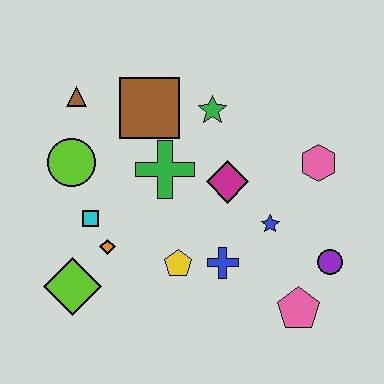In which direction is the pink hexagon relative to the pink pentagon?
The pink hexagon is above the pink pentagon.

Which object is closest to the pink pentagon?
The purple circle is closest to the pink pentagon.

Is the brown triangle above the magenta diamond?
Yes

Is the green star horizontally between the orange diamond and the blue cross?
Yes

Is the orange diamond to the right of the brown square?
No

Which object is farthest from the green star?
The lime diamond is farthest from the green star.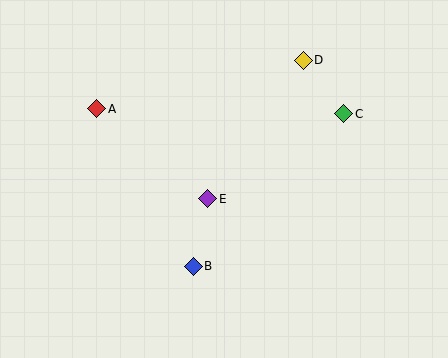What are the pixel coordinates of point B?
Point B is at (193, 266).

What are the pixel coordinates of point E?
Point E is at (208, 199).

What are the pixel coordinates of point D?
Point D is at (303, 60).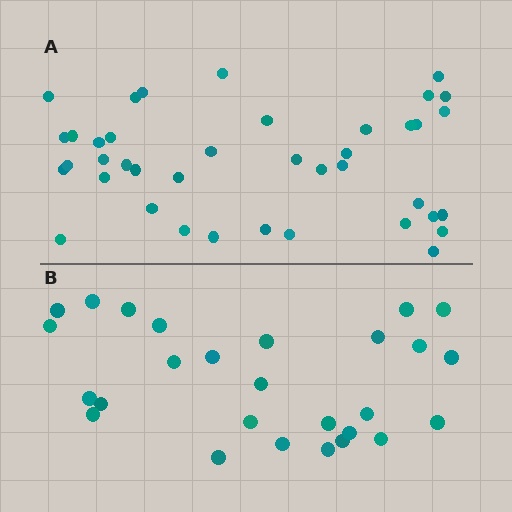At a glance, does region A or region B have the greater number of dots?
Region A (the top region) has more dots.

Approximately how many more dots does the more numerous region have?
Region A has approximately 15 more dots than region B.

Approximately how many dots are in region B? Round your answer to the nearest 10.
About 30 dots. (The exact count is 27, which rounds to 30.)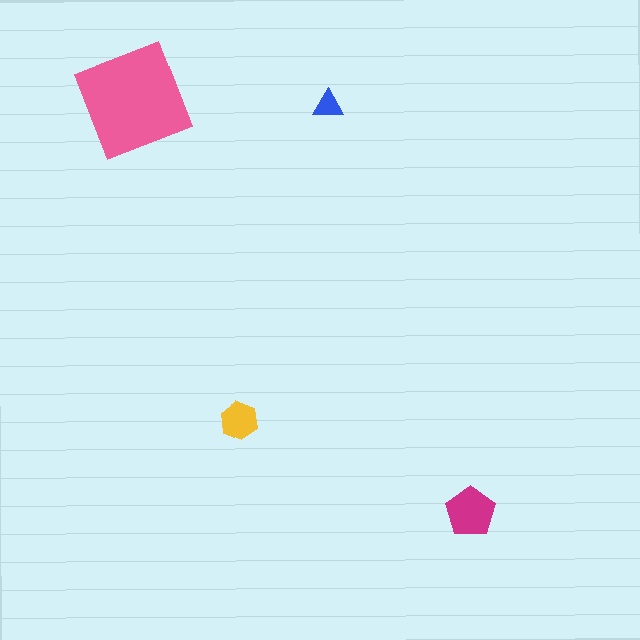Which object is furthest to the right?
The magenta pentagon is rightmost.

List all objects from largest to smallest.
The pink diamond, the magenta pentagon, the yellow hexagon, the blue triangle.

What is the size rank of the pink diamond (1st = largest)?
1st.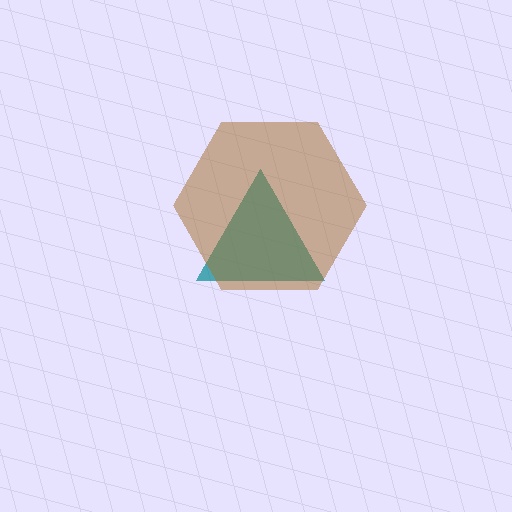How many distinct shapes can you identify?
There are 2 distinct shapes: a teal triangle, a brown hexagon.